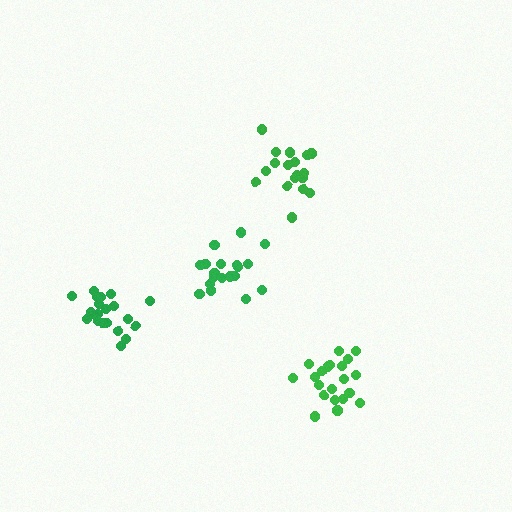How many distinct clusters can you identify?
There are 4 distinct clusters.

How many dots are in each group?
Group 1: 19 dots, Group 2: 18 dots, Group 3: 21 dots, Group 4: 21 dots (79 total).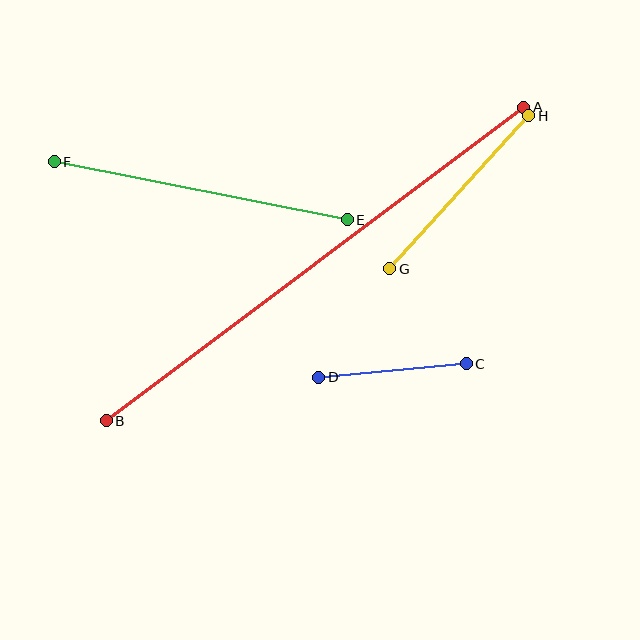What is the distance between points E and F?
The distance is approximately 298 pixels.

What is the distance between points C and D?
The distance is approximately 148 pixels.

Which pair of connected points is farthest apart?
Points A and B are farthest apart.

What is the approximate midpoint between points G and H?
The midpoint is at approximately (459, 192) pixels.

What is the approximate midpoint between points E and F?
The midpoint is at approximately (201, 191) pixels.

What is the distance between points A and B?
The distance is approximately 522 pixels.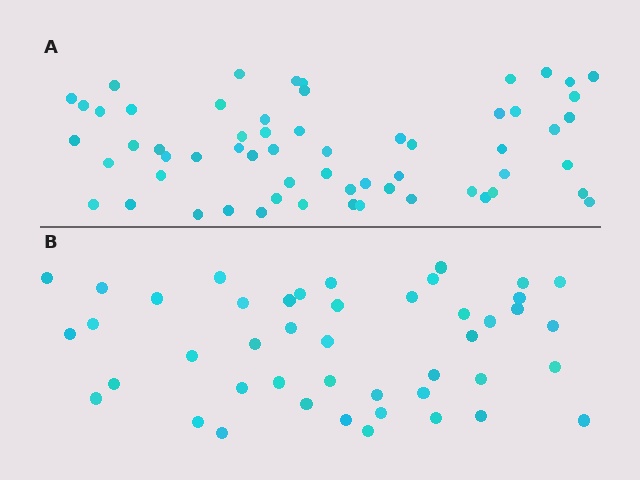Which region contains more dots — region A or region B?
Region A (the top region) has more dots.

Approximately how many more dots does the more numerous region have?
Region A has approximately 15 more dots than region B.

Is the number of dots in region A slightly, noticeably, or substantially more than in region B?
Region A has noticeably more, but not dramatically so. The ratio is roughly 1.3 to 1.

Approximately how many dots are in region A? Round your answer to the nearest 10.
About 60 dots.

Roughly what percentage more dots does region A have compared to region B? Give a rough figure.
About 35% more.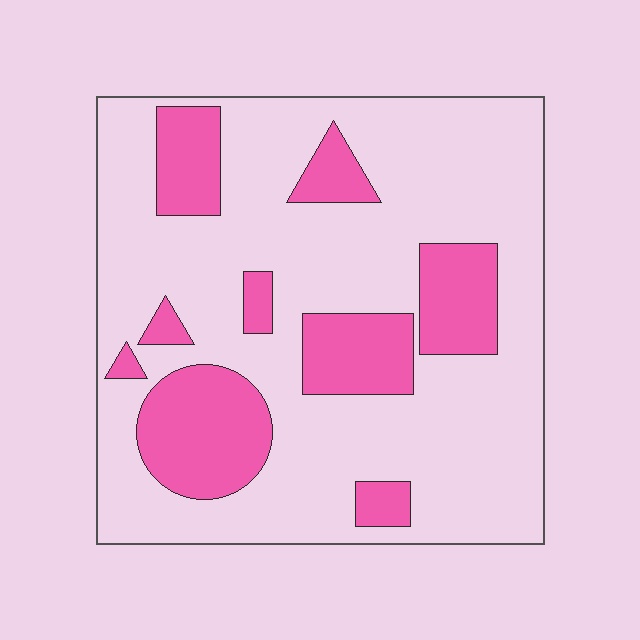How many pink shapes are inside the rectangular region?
9.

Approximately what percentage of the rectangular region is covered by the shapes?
Approximately 25%.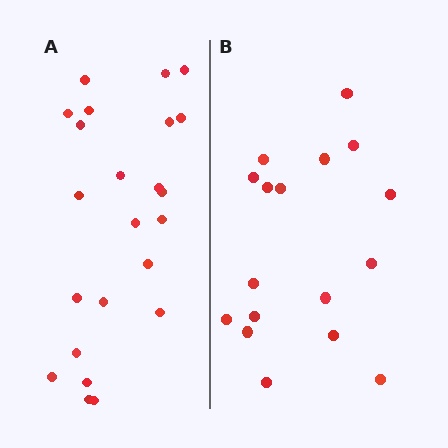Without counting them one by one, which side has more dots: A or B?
Region A (the left region) has more dots.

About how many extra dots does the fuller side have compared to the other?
Region A has about 6 more dots than region B.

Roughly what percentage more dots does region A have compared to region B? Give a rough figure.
About 35% more.